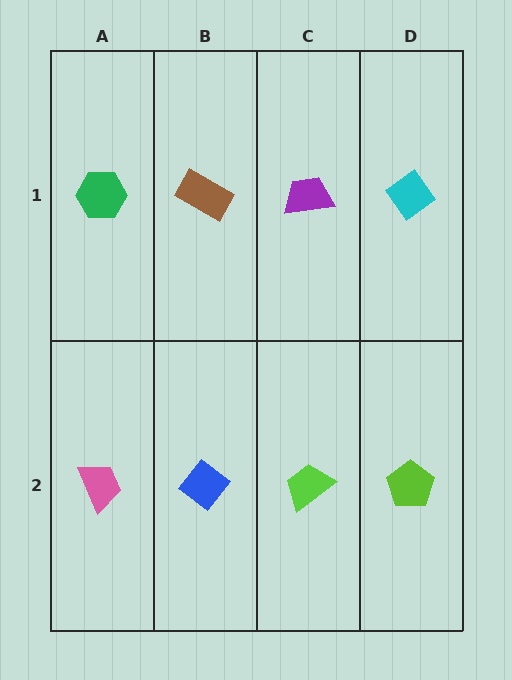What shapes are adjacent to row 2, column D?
A cyan diamond (row 1, column D), a lime trapezoid (row 2, column C).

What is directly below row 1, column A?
A pink trapezoid.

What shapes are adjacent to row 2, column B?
A brown rectangle (row 1, column B), a pink trapezoid (row 2, column A), a lime trapezoid (row 2, column C).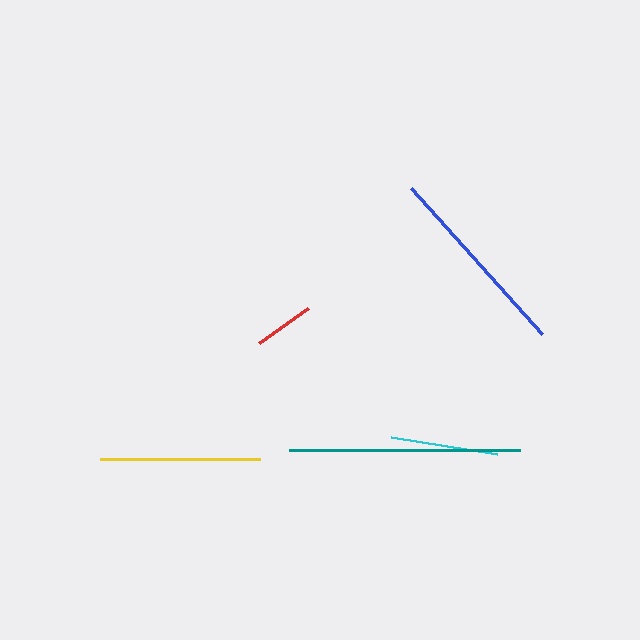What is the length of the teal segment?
The teal segment is approximately 231 pixels long.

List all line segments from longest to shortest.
From longest to shortest: teal, blue, yellow, cyan, red.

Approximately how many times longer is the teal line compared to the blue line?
The teal line is approximately 1.2 times the length of the blue line.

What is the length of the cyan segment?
The cyan segment is approximately 108 pixels long.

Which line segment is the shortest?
The red line is the shortest at approximately 60 pixels.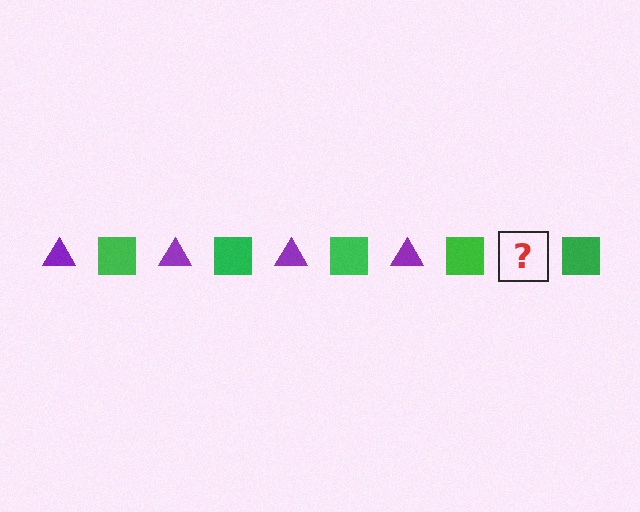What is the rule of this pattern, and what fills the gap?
The rule is that the pattern alternates between purple triangle and green square. The gap should be filled with a purple triangle.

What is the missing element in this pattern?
The missing element is a purple triangle.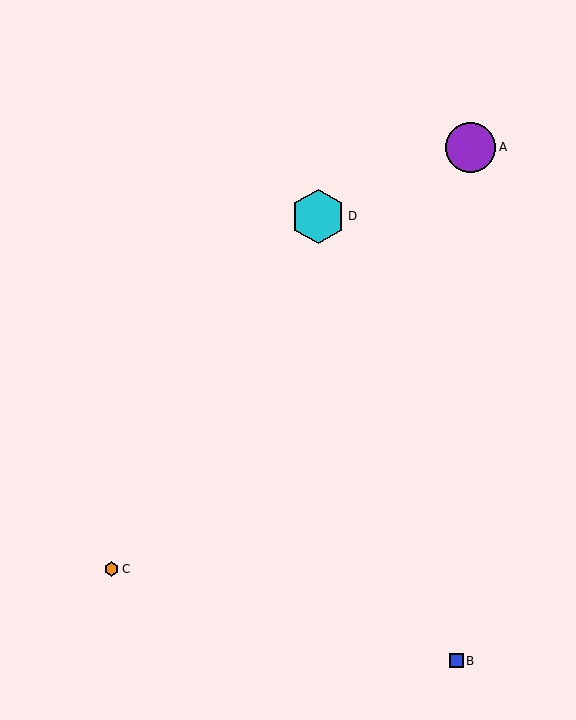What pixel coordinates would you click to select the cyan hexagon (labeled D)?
Click at (318, 216) to select the cyan hexagon D.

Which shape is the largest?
The cyan hexagon (labeled D) is the largest.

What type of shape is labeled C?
Shape C is an orange hexagon.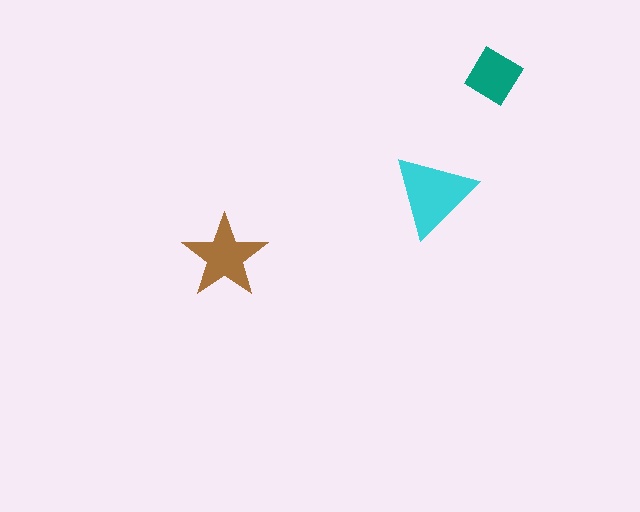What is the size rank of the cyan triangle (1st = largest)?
1st.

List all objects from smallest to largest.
The teal diamond, the brown star, the cyan triangle.